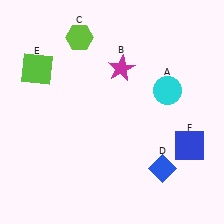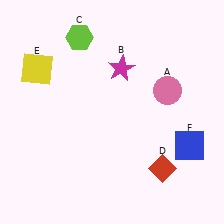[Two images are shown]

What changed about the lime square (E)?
In Image 1, E is lime. In Image 2, it changed to yellow.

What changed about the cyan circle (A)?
In Image 1, A is cyan. In Image 2, it changed to pink.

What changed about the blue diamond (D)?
In Image 1, D is blue. In Image 2, it changed to red.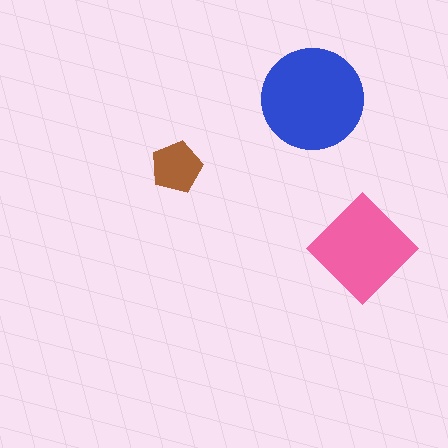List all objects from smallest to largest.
The brown pentagon, the pink diamond, the blue circle.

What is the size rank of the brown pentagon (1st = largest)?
3rd.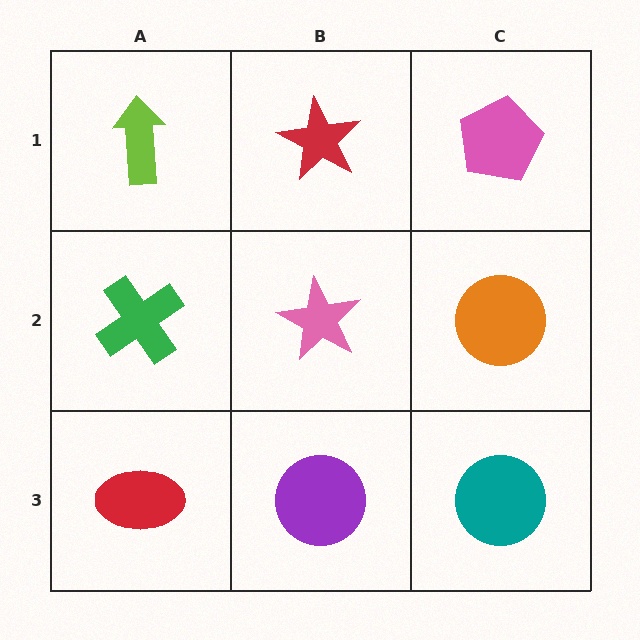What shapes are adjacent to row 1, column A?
A green cross (row 2, column A), a red star (row 1, column B).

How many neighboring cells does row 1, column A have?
2.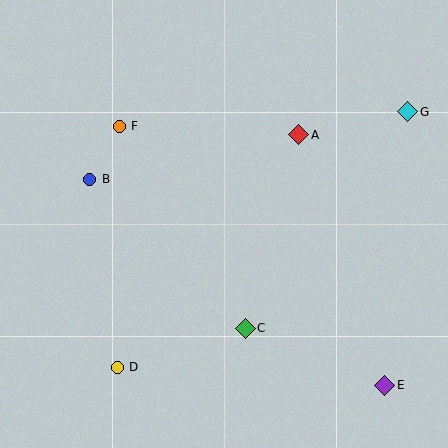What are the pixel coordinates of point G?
Point G is at (408, 112).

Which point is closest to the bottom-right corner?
Point E is closest to the bottom-right corner.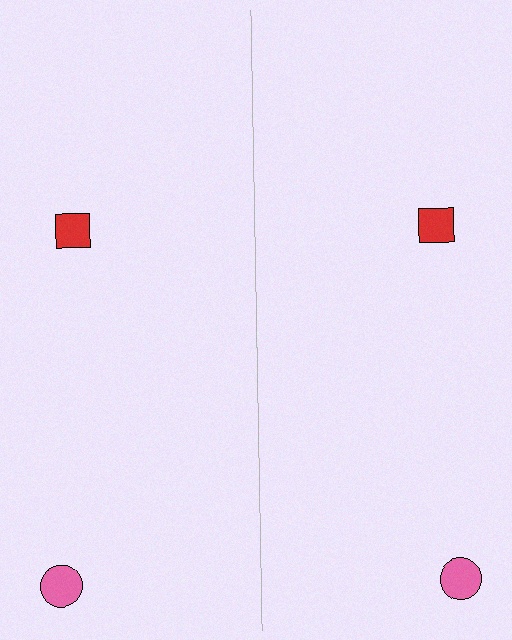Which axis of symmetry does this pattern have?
The pattern has a vertical axis of symmetry running through the center of the image.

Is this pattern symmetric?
Yes, this pattern has bilateral (reflection) symmetry.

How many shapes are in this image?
There are 4 shapes in this image.